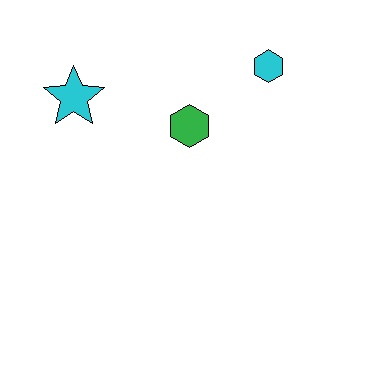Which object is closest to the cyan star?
The green hexagon is closest to the cyan star.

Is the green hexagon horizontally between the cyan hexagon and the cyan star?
Yes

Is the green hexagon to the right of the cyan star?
Yes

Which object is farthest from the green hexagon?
The cyan star is farthest from the green hexagon.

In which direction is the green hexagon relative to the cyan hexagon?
The green hexagon is to the left of the cyan hexagon.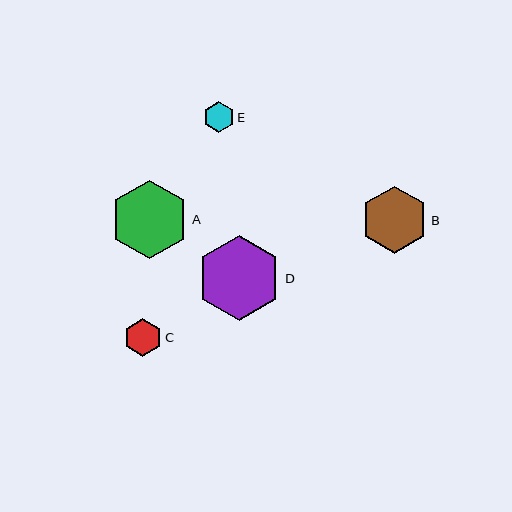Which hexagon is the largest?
Hexagon D is the largest with a size of approximately 85 pixels.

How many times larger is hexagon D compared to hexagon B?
Hexagon D is approximately 1.3 times the size of hexagon B.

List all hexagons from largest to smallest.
From largest to smallest: D, A, B, C, E.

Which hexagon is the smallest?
Hexagon E is the smallest with a size of approximately 31 pixels.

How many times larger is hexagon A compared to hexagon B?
Hexagon A is approximately 1.2 times the size of hexagon B.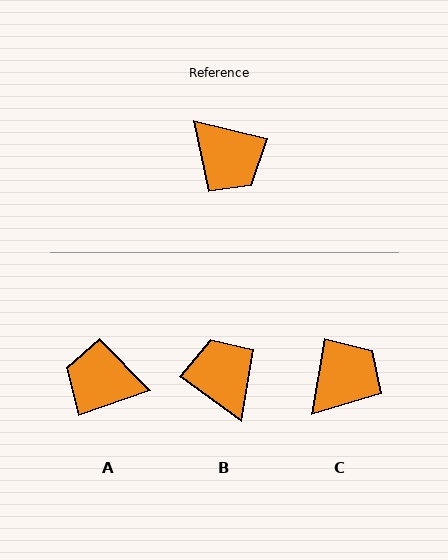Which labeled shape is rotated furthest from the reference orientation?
B, about 158 degrees away.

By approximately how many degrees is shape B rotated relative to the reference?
Approximately 158 degrees counter-clockwise.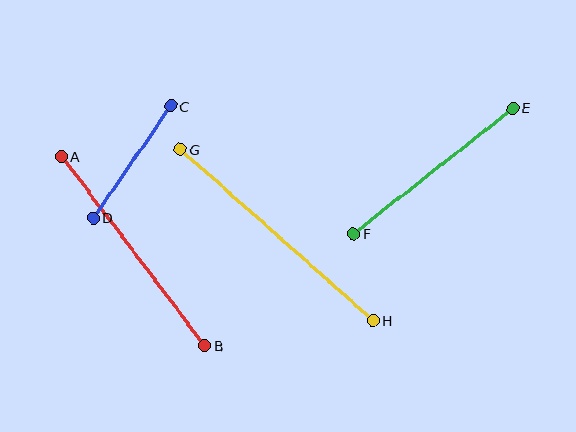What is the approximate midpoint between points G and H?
The midpoint is at approximately (276, 235) pixels.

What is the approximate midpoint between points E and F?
The midpoint is at approximately (433, 171) pixels.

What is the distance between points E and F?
The distance is approximately 203 pixels.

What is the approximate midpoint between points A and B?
The midpoint is at approximately (133, 251) pixels.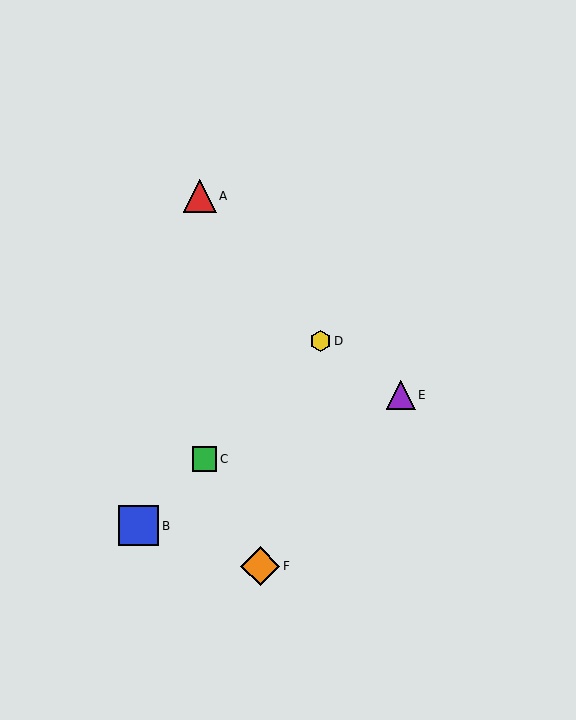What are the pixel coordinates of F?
Object F is at (260, 566).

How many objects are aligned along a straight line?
3 objects (B, C, D) are aligned along a straight line.